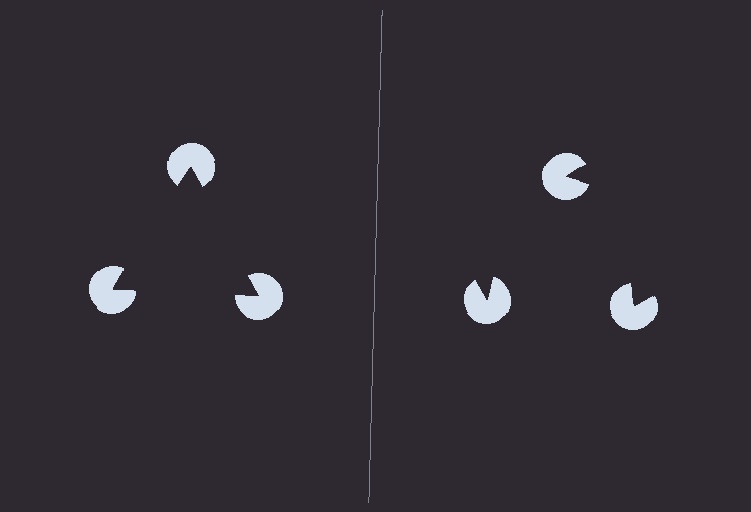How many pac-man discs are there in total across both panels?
6 — 3 on each side.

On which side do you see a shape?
An illusory triangle appears on the left side. On the right side the wedge cuts are rotated, so no coherent shape forms.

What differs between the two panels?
The pac-man discs are positioned identically on both sides; only the wedge orientations differ. On the left they align to a triangle; on the right they are misaligned.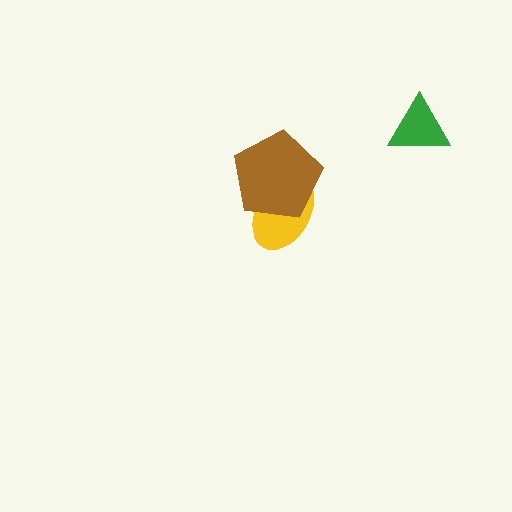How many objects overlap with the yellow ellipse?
1 object overlaps with the yellow ellipse.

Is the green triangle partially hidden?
No, no other shape covers it.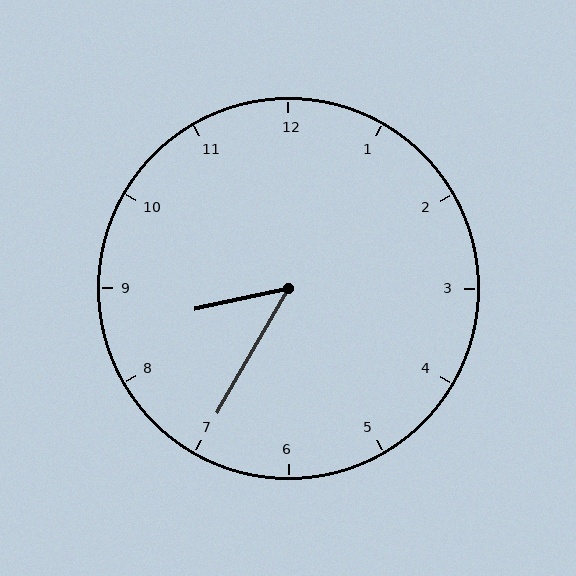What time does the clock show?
8:35.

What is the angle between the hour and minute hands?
Approximately 48 degrees.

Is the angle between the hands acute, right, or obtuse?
It is acute.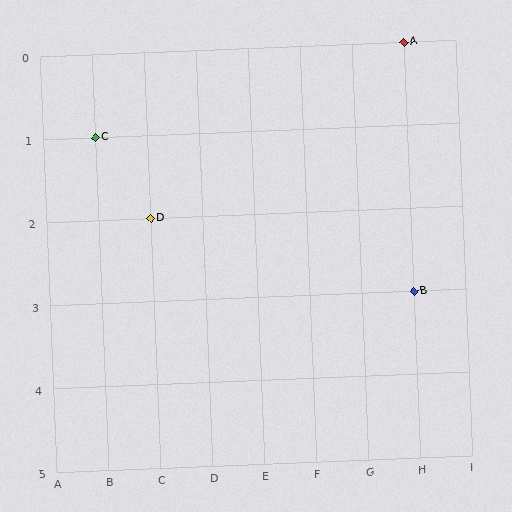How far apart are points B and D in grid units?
Points B and D are 5 columns and 1 row apart (about 5.1 grid units diagonally).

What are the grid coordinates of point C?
Point C is at grid coordinates (B, 1).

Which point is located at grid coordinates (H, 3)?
Point B is at (H, 3).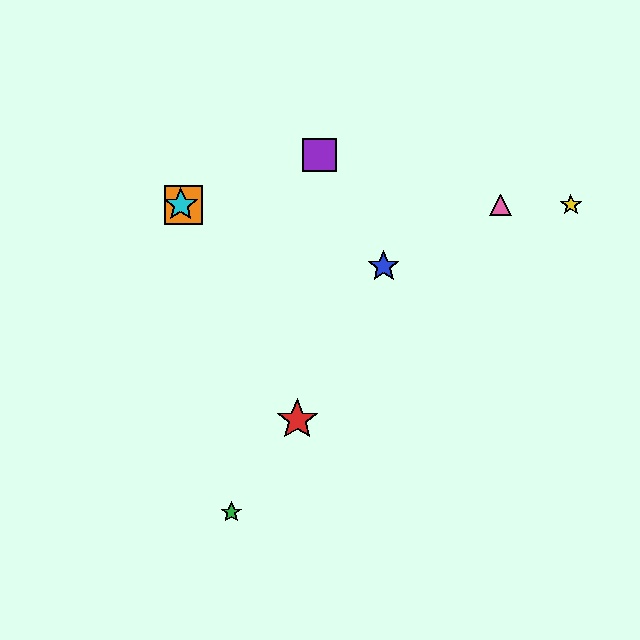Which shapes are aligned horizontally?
The yellow star, the orange square, the cyan star, the pink triangle are aligned horizontally.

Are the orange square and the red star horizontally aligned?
No, the orange square is at y≈205 and the red star is at y≈420.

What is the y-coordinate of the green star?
The green star is at y≈512.